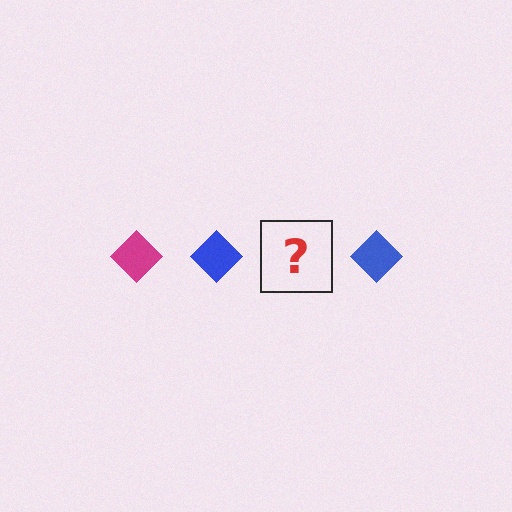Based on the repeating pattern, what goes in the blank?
The blank should be a magenta diamond.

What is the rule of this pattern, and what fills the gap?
The rule is that the pattern cycles through magenta, blue diamonds. The gap should be filled with a magenta diamond.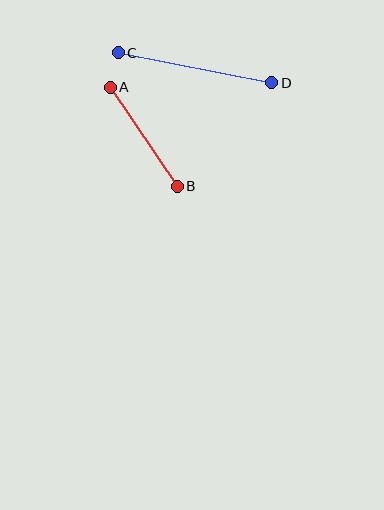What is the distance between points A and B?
The distance is approximately 120 pixels.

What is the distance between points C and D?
The distance is approximately 157 pixels.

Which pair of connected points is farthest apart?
Points C and D are farthest apart.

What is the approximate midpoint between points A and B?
The midpoint is at approximately (144, 137) pixels.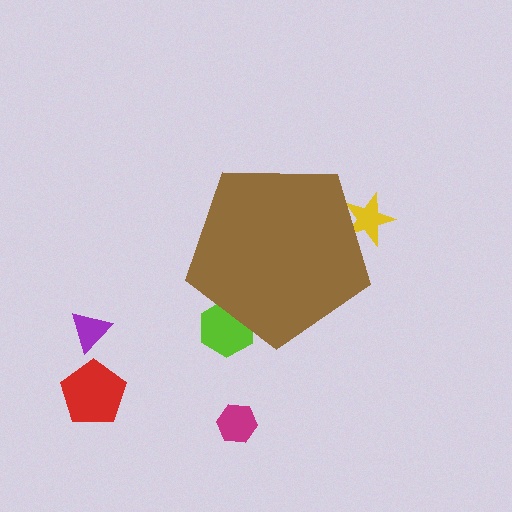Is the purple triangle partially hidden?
No, the purple triangle is fully visible.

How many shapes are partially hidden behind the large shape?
2 shapes are partially hidden.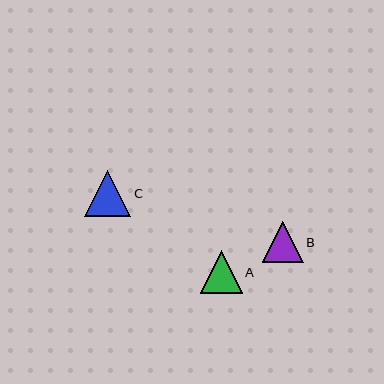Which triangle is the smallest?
Triangle B is the smallest with a size of approximately 41 pixels.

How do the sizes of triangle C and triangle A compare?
Triangle C and triangle A are approximately the same size.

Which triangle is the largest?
Triangle C is the largest with a size of approximately 46 pixels.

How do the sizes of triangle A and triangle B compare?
Triangle A and triangle B are approximately the same size.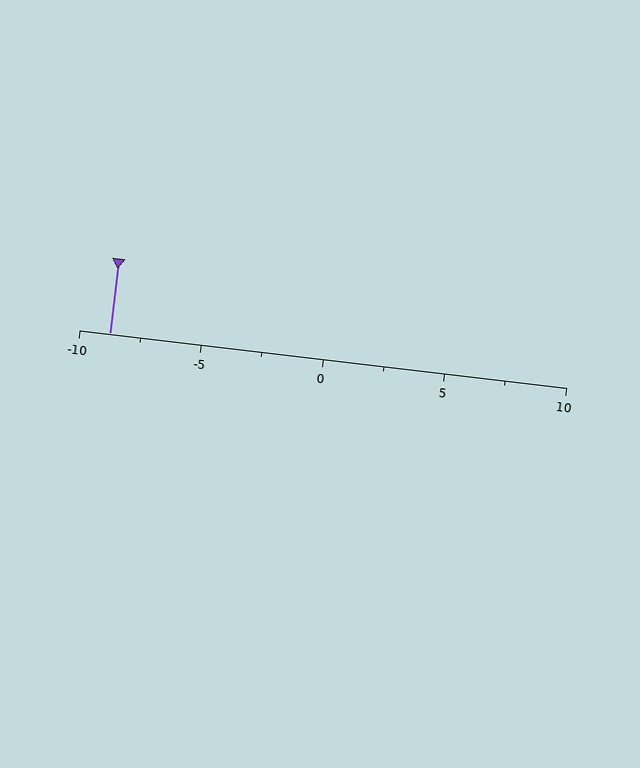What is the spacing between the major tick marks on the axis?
The major ticks are spaced 5 apart.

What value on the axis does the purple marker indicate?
The marker indicates approximately -8.8.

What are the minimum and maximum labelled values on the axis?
The axis runs from -10 to 10.